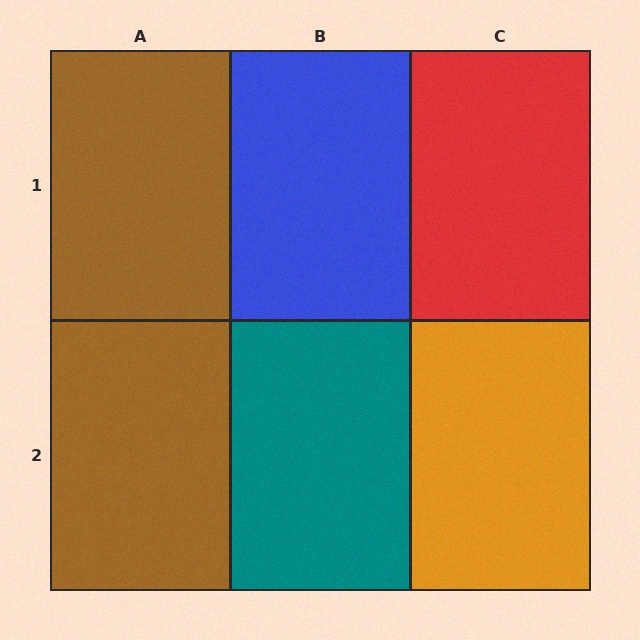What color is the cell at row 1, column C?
Red.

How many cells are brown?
2 cells are brown.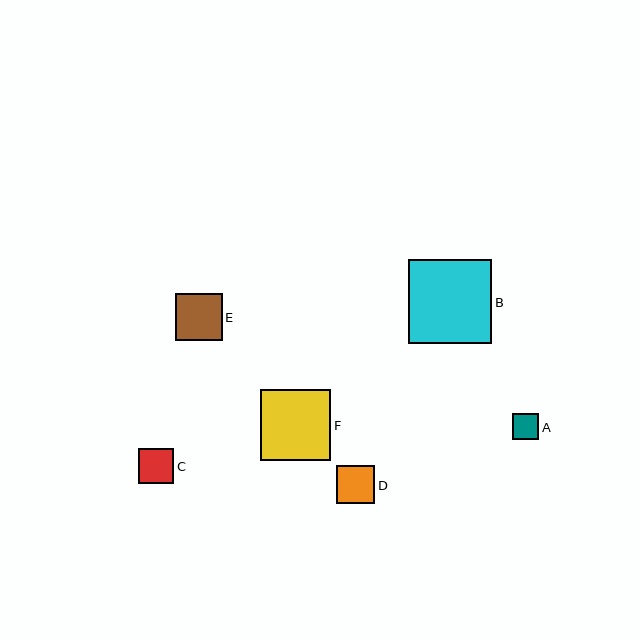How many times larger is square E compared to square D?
Square E is approximately 1.2 times the size of square D.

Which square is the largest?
Square B is the largest with a size of approximately 84 pixels.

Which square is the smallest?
Square A is the smallest with a size of approximately 26 pixels.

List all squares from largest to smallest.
From largest to smallest: B, F, E, D, C, A.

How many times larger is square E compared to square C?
Square E is approximately 1.3 times the size of square C.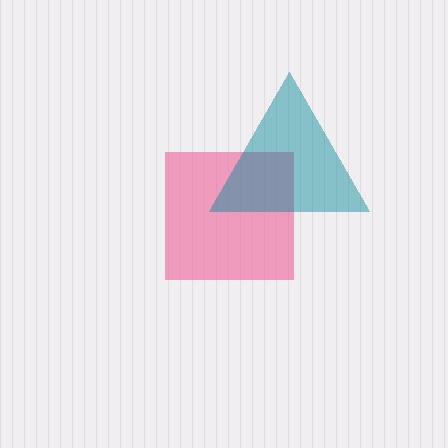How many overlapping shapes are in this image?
There are 2 overlapping shapes in the image.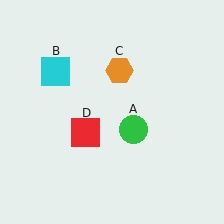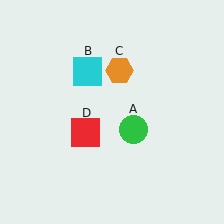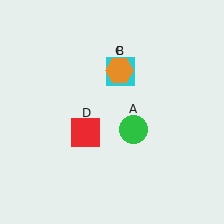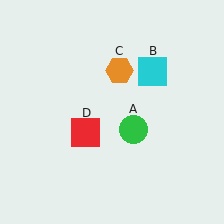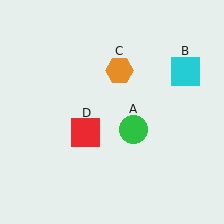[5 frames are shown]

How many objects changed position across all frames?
1 object changed position: cyan square (object B).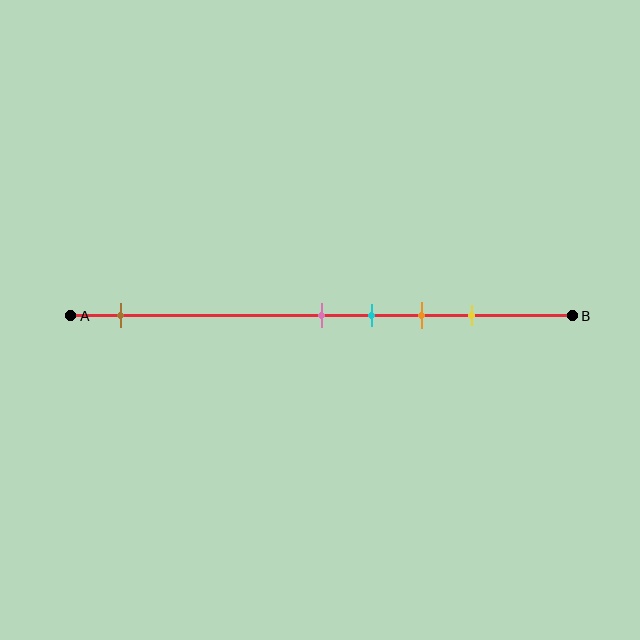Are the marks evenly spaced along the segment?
No, the marks are not evenly spaced.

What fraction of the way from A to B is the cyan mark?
The cyan mark is approximately 60% (0.6) of the way from A to B.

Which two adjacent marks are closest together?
The pink and cyan marks are the closest adjacent pair.